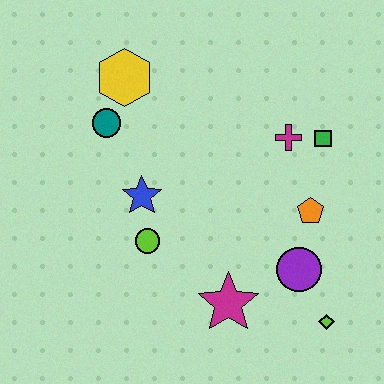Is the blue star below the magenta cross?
Yes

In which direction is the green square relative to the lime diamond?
The green square is above the lime diamond.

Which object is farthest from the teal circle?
The lime diamond is farthest from the teal circle.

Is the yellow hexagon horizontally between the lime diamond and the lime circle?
No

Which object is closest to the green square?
The magenta cross is closest to the green square.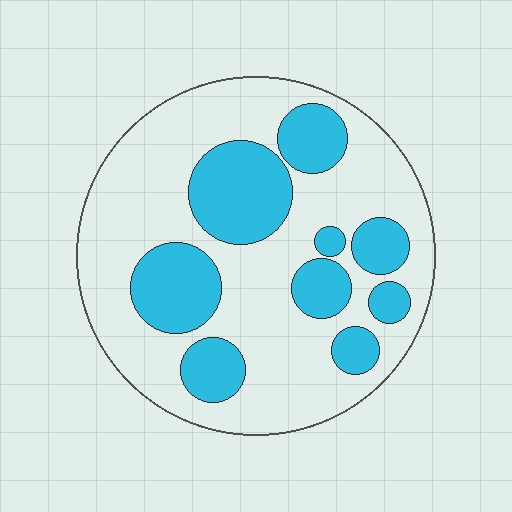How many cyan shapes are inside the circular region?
9.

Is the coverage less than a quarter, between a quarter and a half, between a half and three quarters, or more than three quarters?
Between a quarter and a half.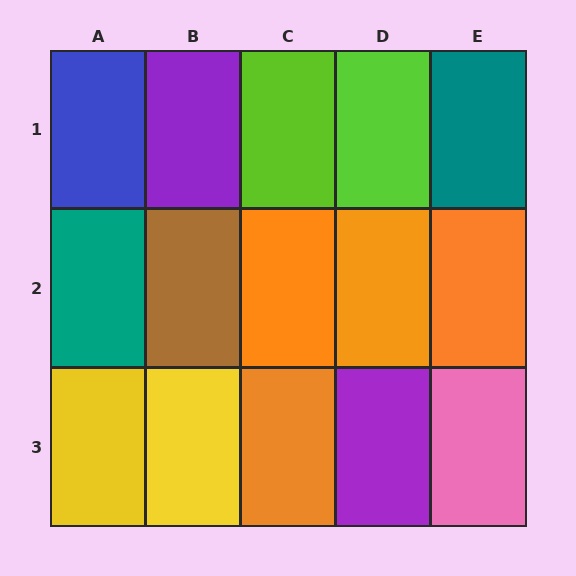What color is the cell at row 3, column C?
Orange.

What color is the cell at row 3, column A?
Yellow.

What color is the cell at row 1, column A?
Blue.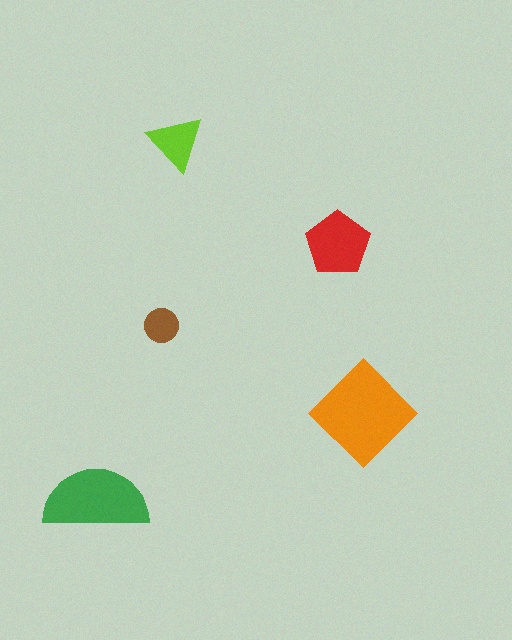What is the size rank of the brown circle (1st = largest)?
5th.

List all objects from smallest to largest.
The brown circle, the lime triangle, the red pentagon, the green semicircle, the orange diamond.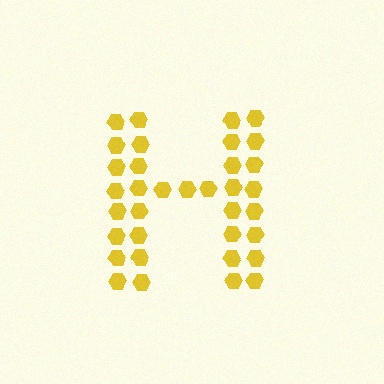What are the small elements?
The small elements are hexagons.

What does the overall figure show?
The overall figure shows the letter H.